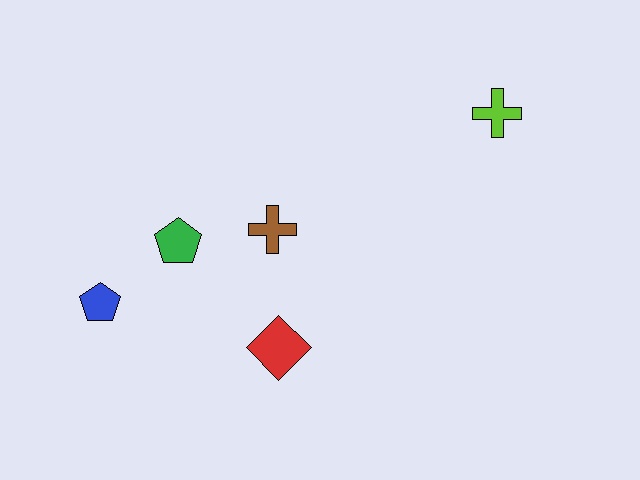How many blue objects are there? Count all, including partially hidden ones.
There is 1 blue object.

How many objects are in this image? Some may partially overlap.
There are 5 objects.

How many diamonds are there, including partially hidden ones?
There is 1 diamond.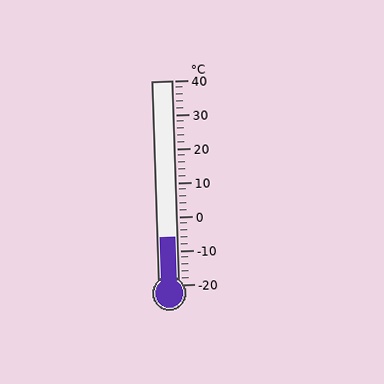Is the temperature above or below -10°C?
The temperature is above -10°C.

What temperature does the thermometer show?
The thermometer shows approximately -6°C.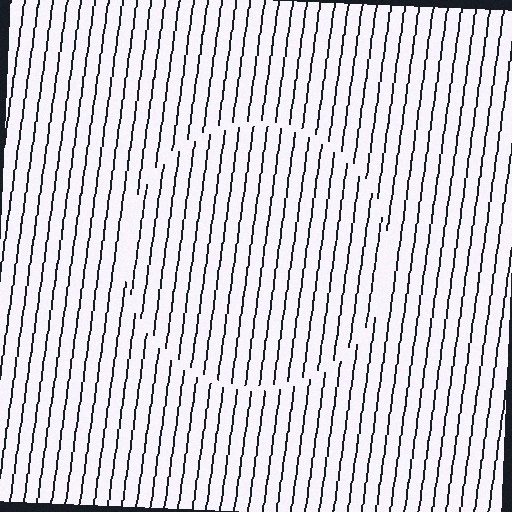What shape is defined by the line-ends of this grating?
An illusory circle. The interior of the shape contains the same grating, shifted by half a period — the contour is defined by the phase discontinuity where line-ends from the inner and outer gratings abut.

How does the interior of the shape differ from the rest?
The interior of the shape contains the same grating, shifted by half a period — the contour is defined by the phase discontinuity where line-ends from the inner and outer gratings abut.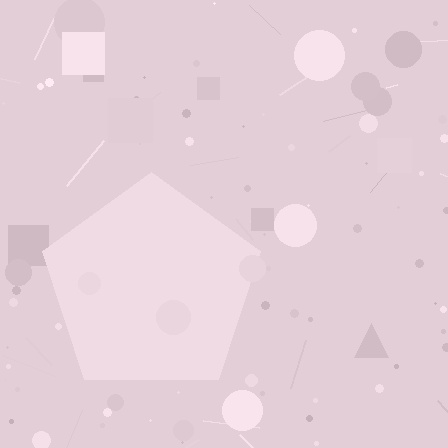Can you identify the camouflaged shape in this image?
The camouflaged shape is a pentagon.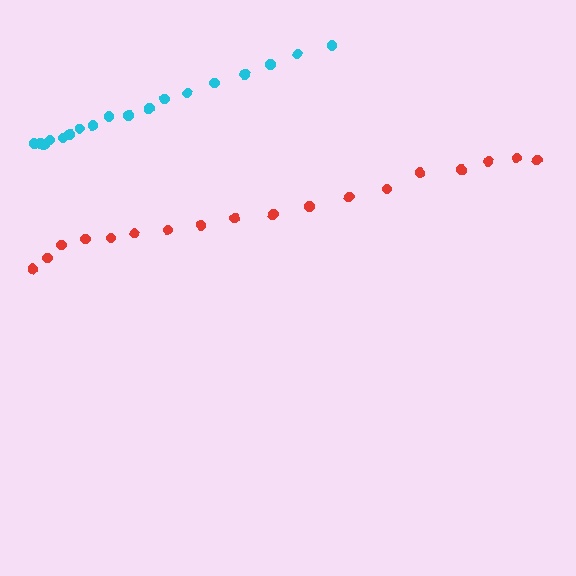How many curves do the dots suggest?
There are 2 distinct paths.